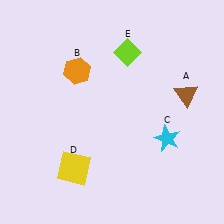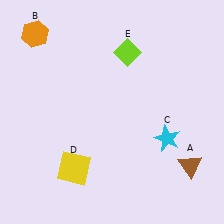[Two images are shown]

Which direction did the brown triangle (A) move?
The brown triangle (A) moved down.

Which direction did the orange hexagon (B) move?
The orange hexagon (B) moved left.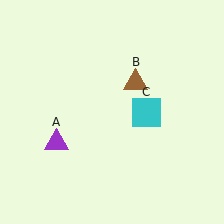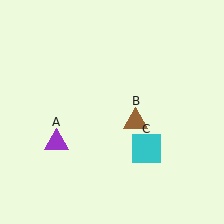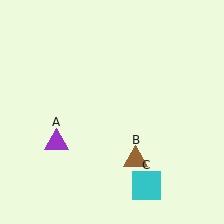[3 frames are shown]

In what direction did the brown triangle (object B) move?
The brown triangle (object B) moved down.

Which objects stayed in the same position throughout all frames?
Purple triangle (object A) remained stationary.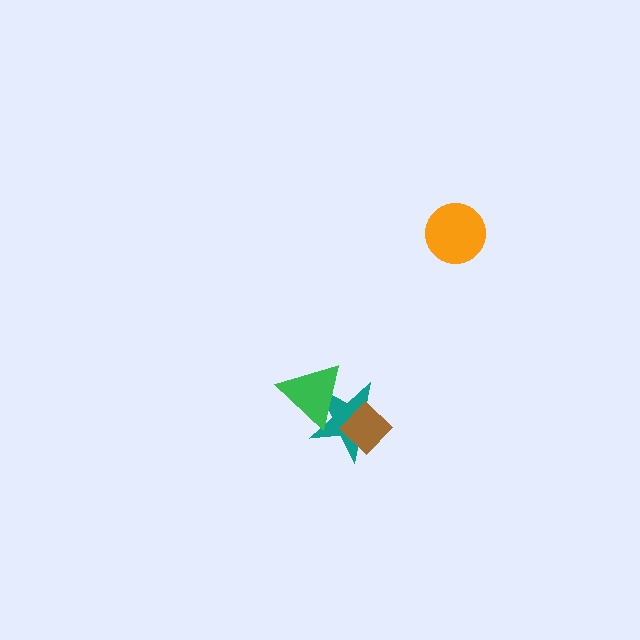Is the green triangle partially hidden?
No, no other shape covers it.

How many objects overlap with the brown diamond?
1 object overlaps with the brown diamond.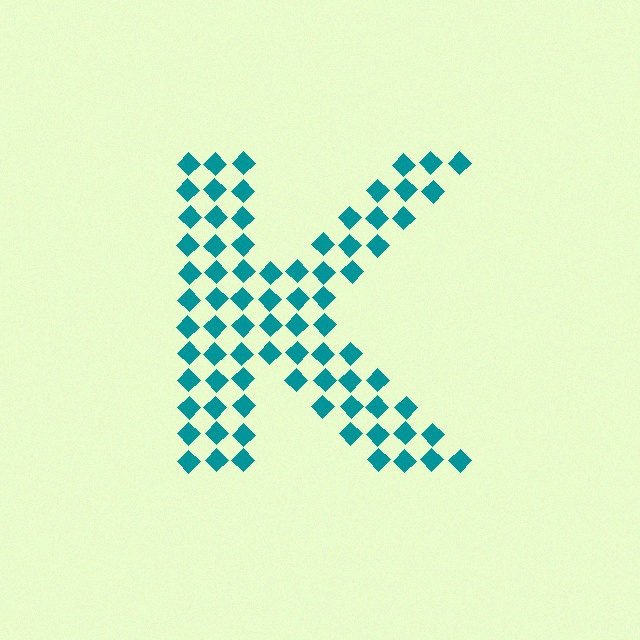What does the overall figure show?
The overall figure shows the letter K.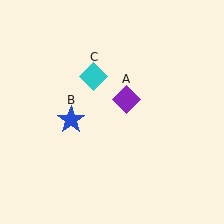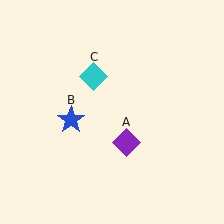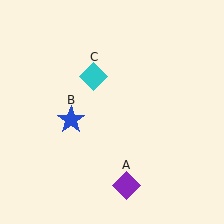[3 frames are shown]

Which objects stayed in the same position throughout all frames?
Blue star (object B) and cyan diamond (object C) remained stationary.